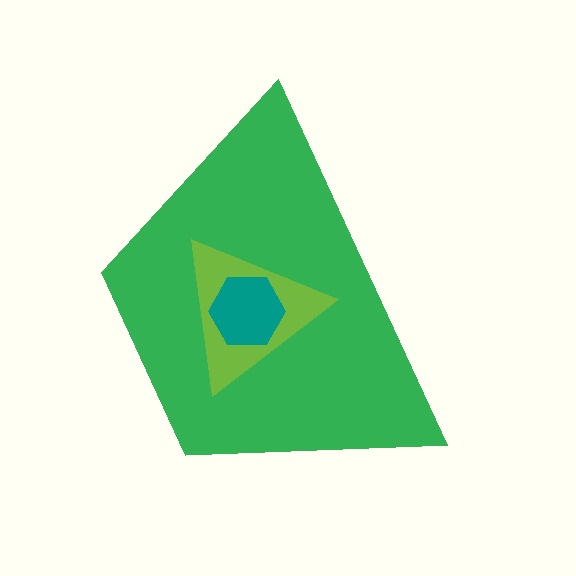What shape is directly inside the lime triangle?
The teal hexagon.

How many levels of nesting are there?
3.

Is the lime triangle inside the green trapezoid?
Yes.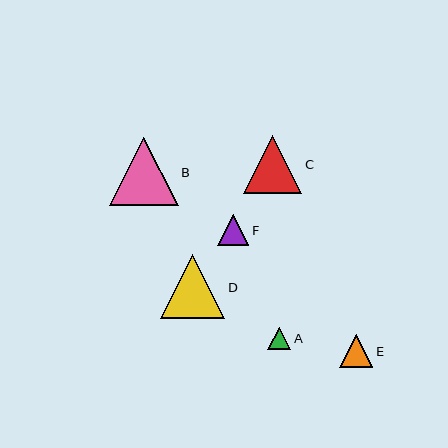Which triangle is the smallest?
Triangle A is the smallest with a size of approximately 23 pixels.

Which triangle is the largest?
Triangle B is the largest with a size of approximately 68 pixels.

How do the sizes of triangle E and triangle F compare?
Triangle E and triangle F are approximately the same size.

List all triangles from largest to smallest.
From largest to smallest: B, D, C, E, F, A.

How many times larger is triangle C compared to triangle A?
Triangle C is approximately 2.5 times the size of triangle A.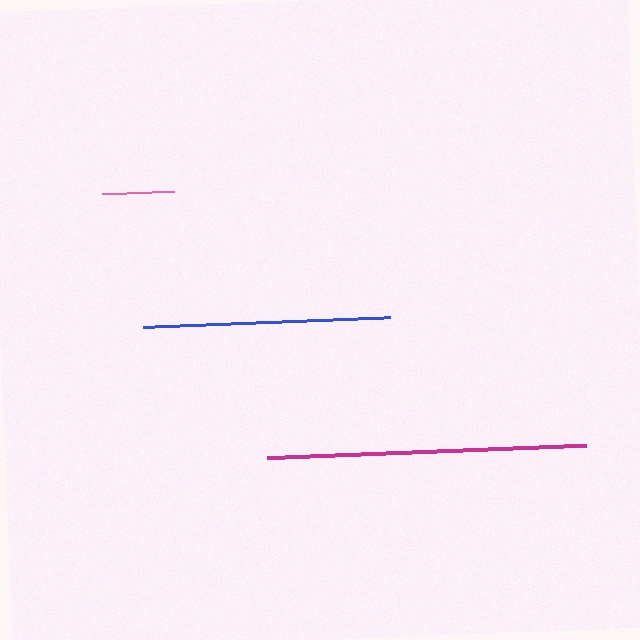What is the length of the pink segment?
The pink segment is approximately 72 pixels long.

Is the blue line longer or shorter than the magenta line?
The magenta line is longer than the blue line.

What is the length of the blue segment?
The blue segment is approximately 247 pixels long.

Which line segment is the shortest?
The pink line is the shortest at approximately 72 pixels.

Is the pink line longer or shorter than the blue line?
The blue line is longer than the pink line.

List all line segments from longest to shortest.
From longest to shortest: magenta, blue, pink.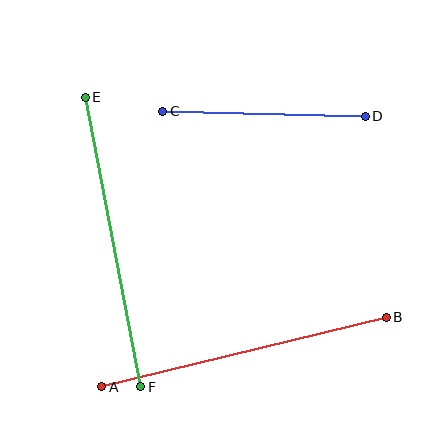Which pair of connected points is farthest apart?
Points E and F are farthest apart.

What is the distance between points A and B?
The distance is approximately 293 pixels.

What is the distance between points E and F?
The distance is approximately 294 pixels.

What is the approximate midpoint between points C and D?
The midpoint is at approximately (264, 114) pixels.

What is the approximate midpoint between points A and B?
The midpoint is at approximately (244, 352) pixels.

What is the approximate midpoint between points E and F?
The midpoint is at approximately (113, 242) pixels.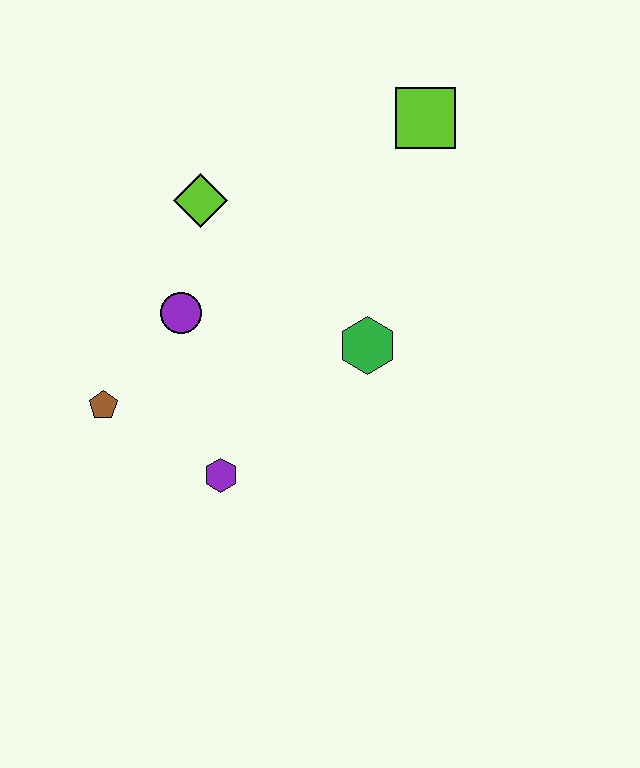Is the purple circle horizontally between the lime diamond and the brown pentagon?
Yes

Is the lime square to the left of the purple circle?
No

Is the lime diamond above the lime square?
No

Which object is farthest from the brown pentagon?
The lime square is farthest from the brown pentagon.